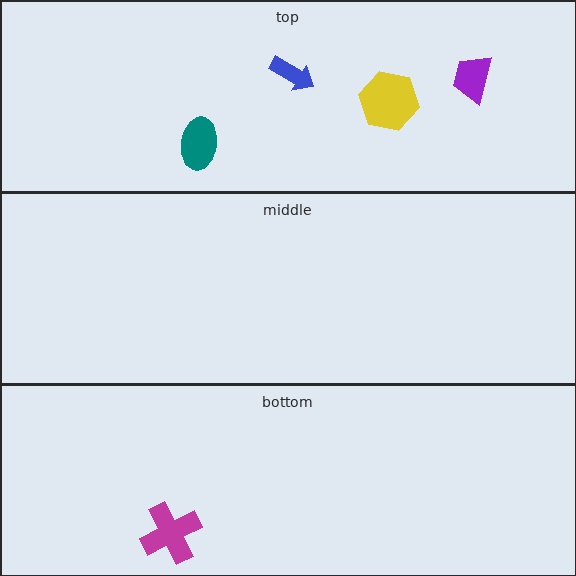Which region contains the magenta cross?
The bottom region.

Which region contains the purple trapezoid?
The top region.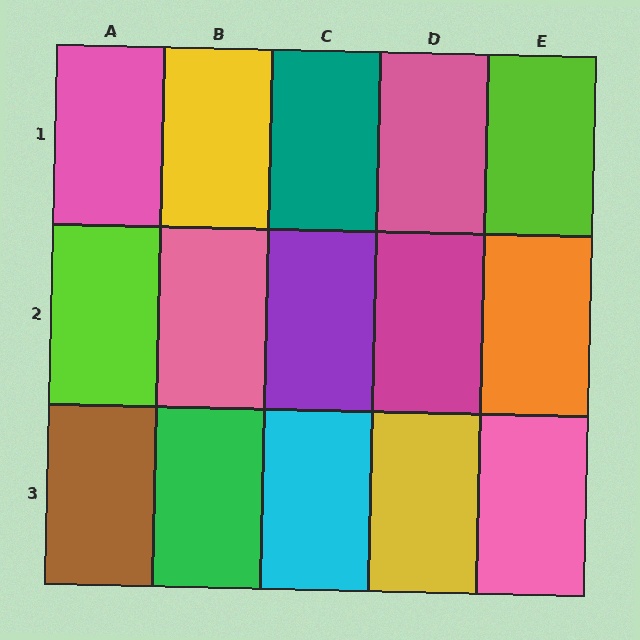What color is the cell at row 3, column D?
Yellow.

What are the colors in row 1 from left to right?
Pink, yellow, teal, pink, lime.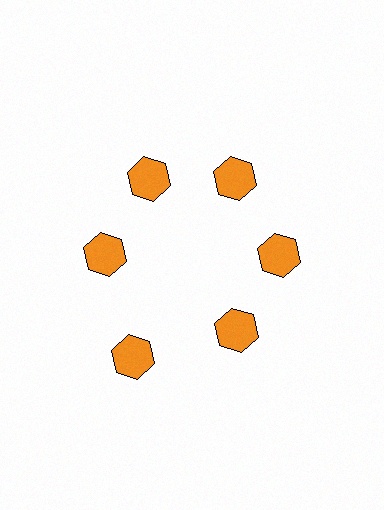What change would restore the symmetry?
The symmetry would be restored by moving it inward, back onto the ring so that all 6 hexagons sit at equal angles and equal distance from the center.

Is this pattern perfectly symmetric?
No. The 6 orange hexagons are arranged in a ring, but one element near the 7 o'clock position is pushed outward from the center, breaking the 6-fold rotational symmetry.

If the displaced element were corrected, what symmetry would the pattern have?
It would have 6-fold rotational symmetry — the pattern would map onto itself every 60 degrees.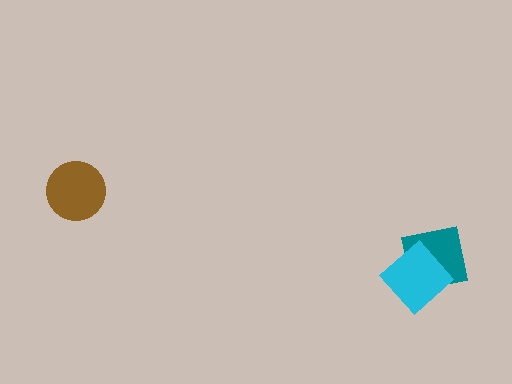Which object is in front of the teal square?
The cyan diamond is in front of the teal square.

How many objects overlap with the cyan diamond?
1 object overlaps with the cyan diamond.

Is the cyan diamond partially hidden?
No, no other shape covers it.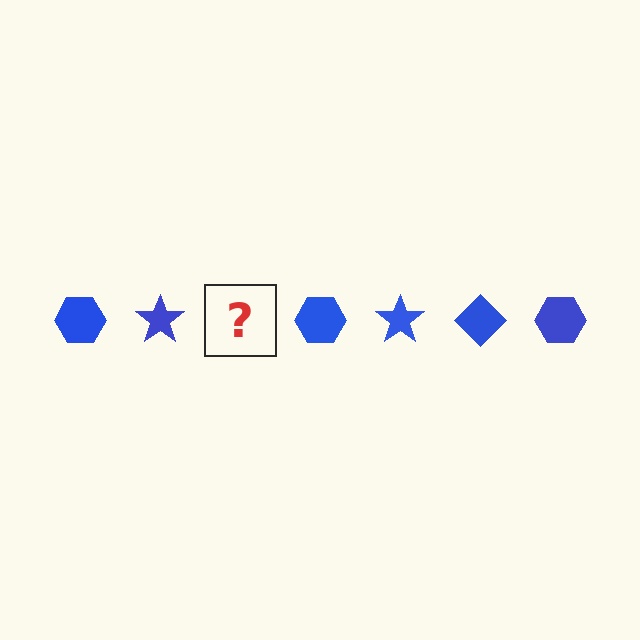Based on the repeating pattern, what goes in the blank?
The blank should be a blue diamond.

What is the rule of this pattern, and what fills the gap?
The rule is that the pattern cycles through hexagon, star, diamond shapes in blue. The gap should be filled with a blue diamond.